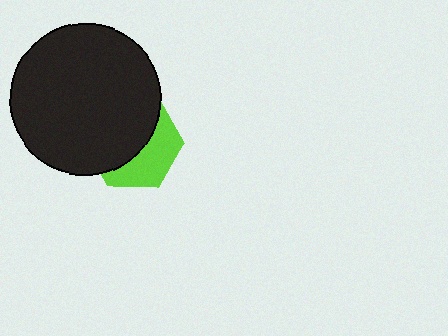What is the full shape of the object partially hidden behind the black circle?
The partially hidden object is a lime hexagon.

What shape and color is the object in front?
The object in front is a black circle.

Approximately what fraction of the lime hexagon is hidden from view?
Roughly 59% of the lime hexagon is hidden behind the black circle.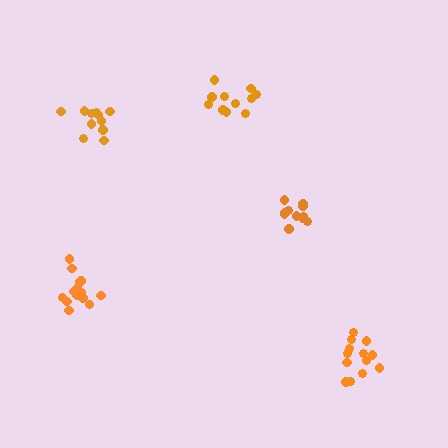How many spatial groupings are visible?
There are 5 spatial groupings.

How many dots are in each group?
Group 1: 14 dots, Group 2: 11 dots, Group 3: 12 dots, Group 4: 13 dots, Group 5: 11 dots (61 total).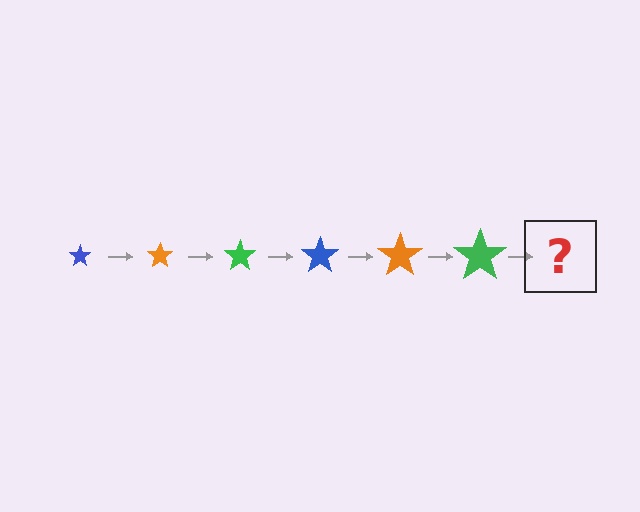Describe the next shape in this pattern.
It should be a blue star, larger than the previous one.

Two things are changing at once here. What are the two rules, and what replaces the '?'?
The two rules are that the star grows larger each step and the color cycles through blue, orange, and green. The '?' should be a blue star, larger than the previous one.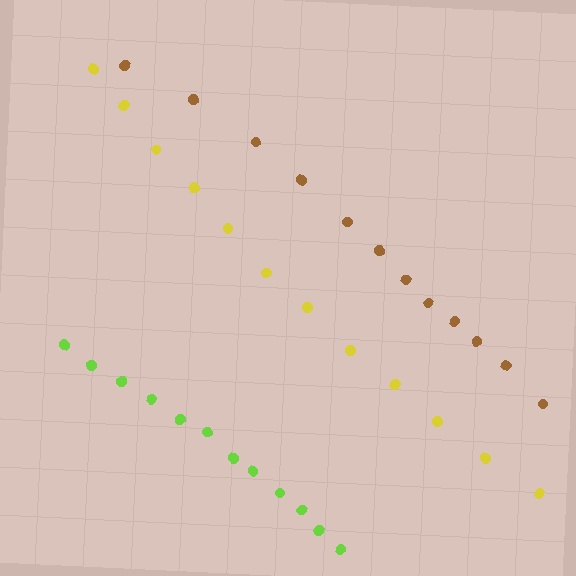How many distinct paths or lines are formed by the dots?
There are 3 distinct paths.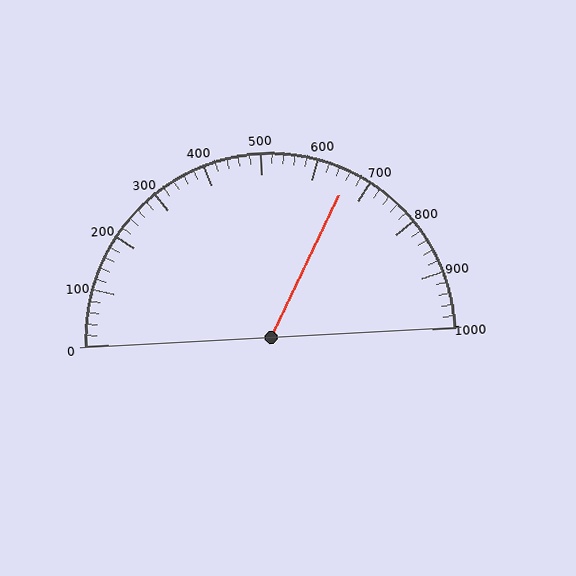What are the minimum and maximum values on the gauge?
The gauge ranges from 0 to 1000.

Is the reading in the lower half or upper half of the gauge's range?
The reading is in the upper half of the range (0 to 1000).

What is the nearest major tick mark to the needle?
The nearest major tick mark is 700.